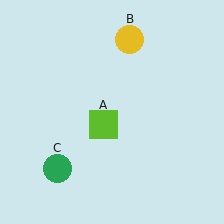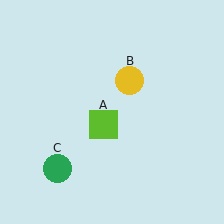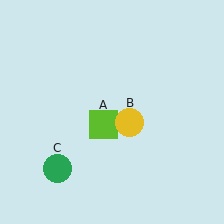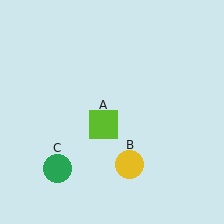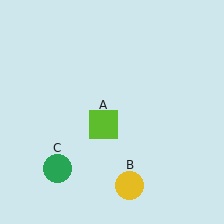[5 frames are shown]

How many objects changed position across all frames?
1 object changed position: yellow circle (object B).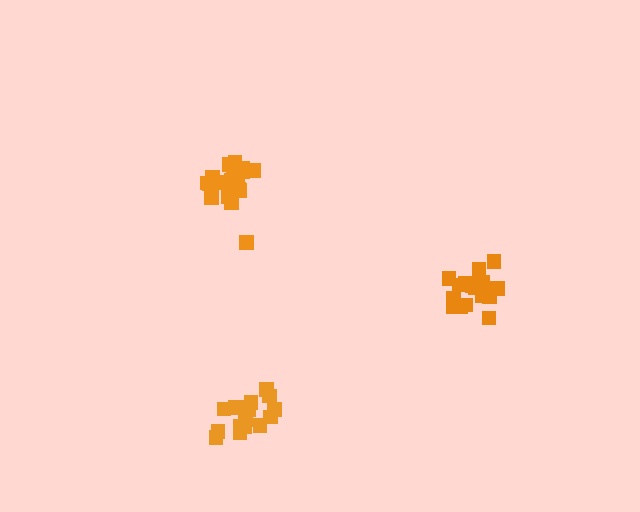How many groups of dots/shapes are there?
There are 3 groups.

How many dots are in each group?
Group 1: 20 dots, Group 2: 17 dots, Group 3: 21 dots (58 total).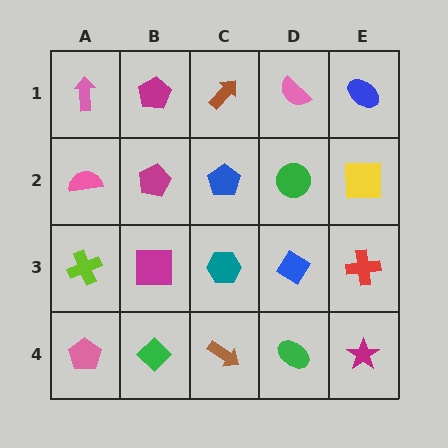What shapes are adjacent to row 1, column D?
A green circle (row 2, column D), a brown arrow (row 1, column C), a blue ellipse (row 1, column E).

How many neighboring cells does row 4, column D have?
3.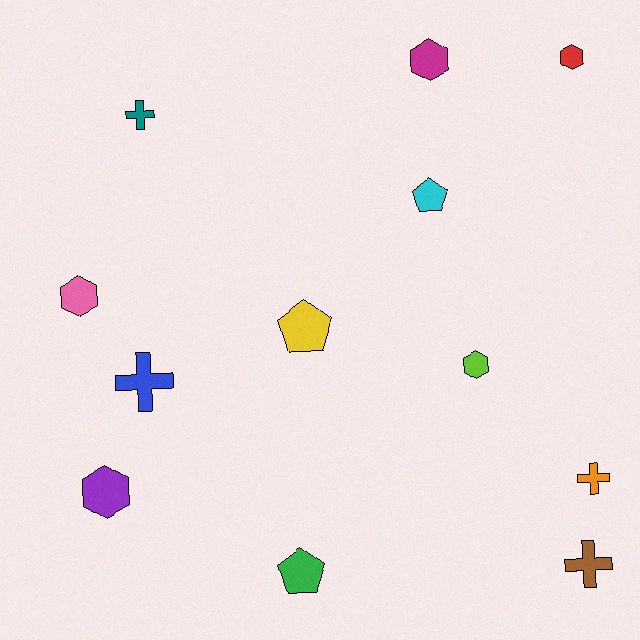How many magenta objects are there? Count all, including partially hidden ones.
There is 1 magenta object.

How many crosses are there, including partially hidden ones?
There are 4 crosses.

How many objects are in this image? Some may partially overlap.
There are 12 objects.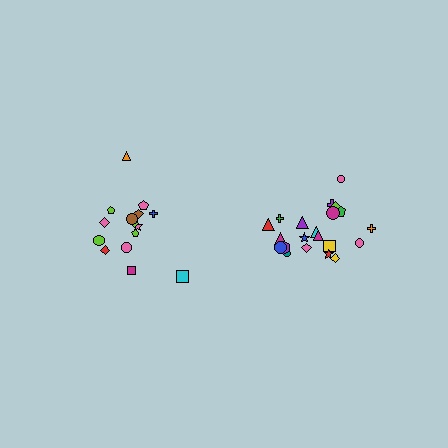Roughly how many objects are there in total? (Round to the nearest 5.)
Roughly 35 objects in total.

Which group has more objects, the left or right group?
The right group.